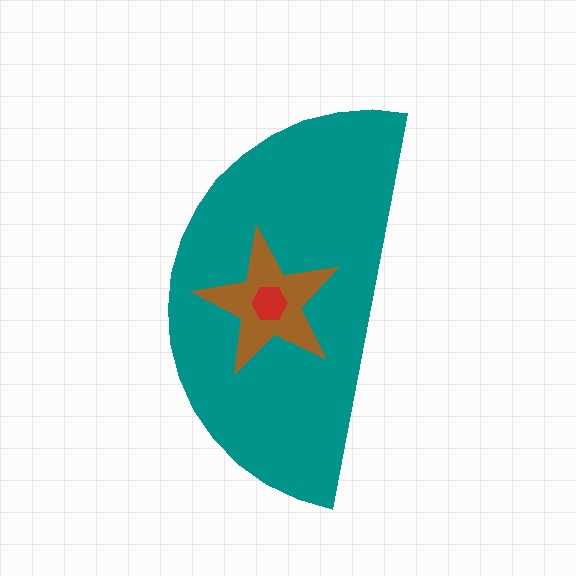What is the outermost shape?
The teal semicircle.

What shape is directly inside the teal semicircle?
The brown star.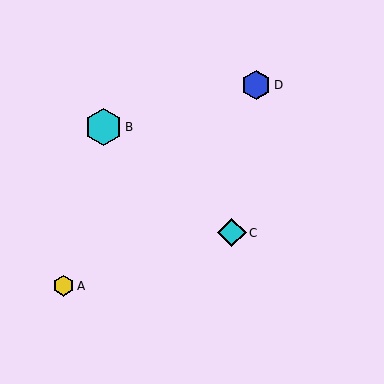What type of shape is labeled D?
Shape D is a blue hexagon.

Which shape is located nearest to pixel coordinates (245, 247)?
The cyan diamond (labeled C) at (232, 233) is nearest to that location.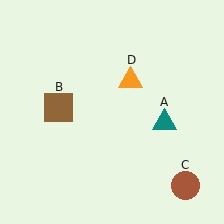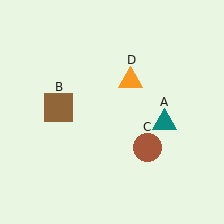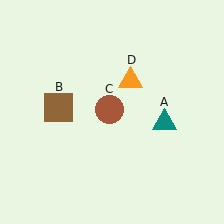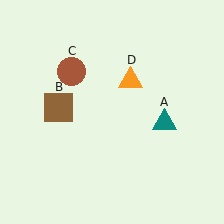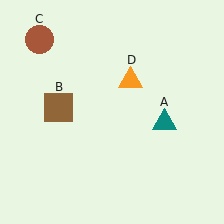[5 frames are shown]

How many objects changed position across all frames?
1 object changed position: brown circle (object C).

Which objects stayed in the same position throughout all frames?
Teal triangle (object A) and brown square (object B) and orange triangle (object D) remained stationary.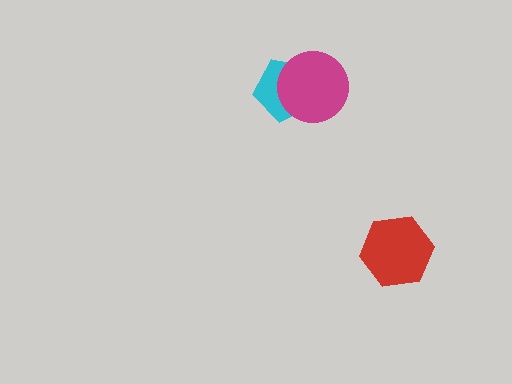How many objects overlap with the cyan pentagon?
1 object overlaps with the cyan pentagon.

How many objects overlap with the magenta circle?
1 object overlaps with the magenta circle.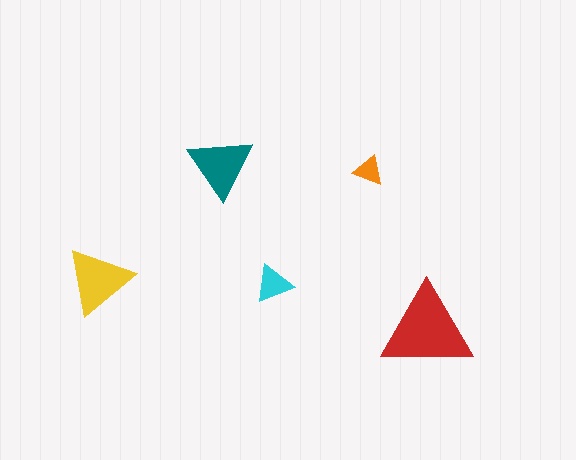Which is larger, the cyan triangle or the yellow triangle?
The yellow one.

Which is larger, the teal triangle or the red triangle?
The red one.